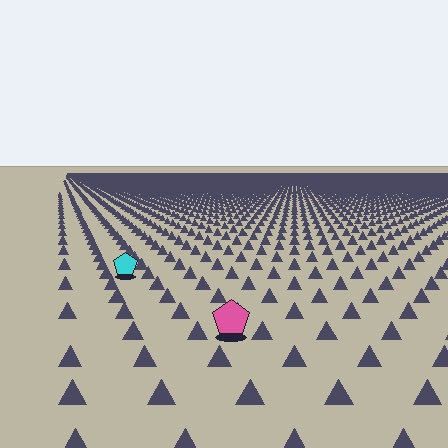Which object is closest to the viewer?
The pink pentagon is closest. The texture marks near it are larger and more spread out.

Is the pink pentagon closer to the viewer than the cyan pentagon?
Yes. The pink pentagon is closer — you can tell from the texture gradient: the ground texture is coarser near it.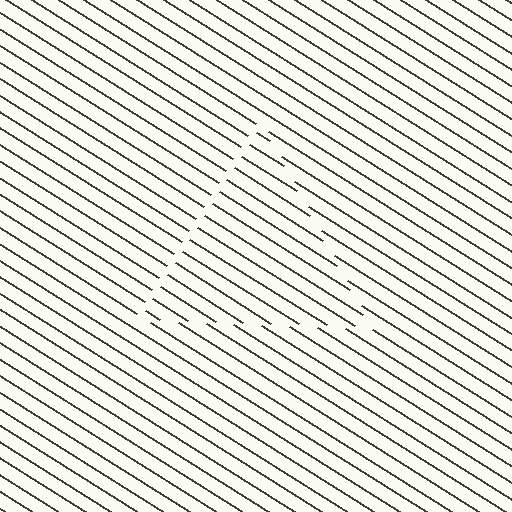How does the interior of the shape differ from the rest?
The interior of the shape contains the same grating, shifted by half a period — the contour is defined by the phase discontinuity where line-ends from the inner and outer gratings abut.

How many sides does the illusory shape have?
3 sides — the line-ends trace a triangle.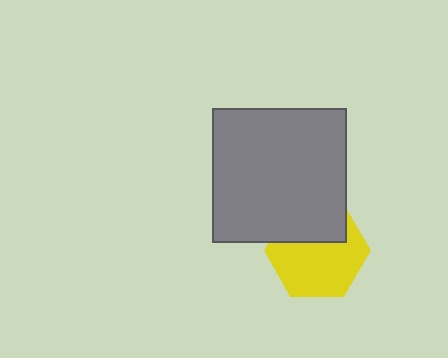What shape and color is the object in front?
The object in front is a gray square.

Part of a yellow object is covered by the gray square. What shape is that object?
It is a hexagon.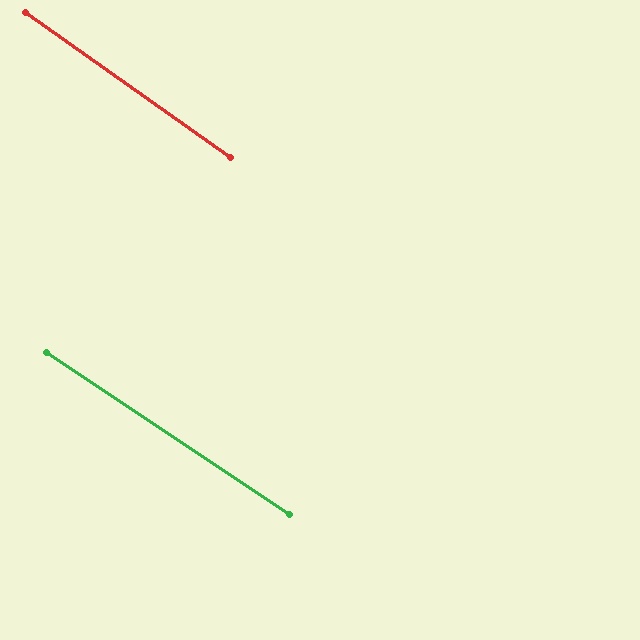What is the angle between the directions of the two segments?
Approximately 2 degrees.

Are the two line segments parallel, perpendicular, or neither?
Parallel — their directions differ by only 1.7°.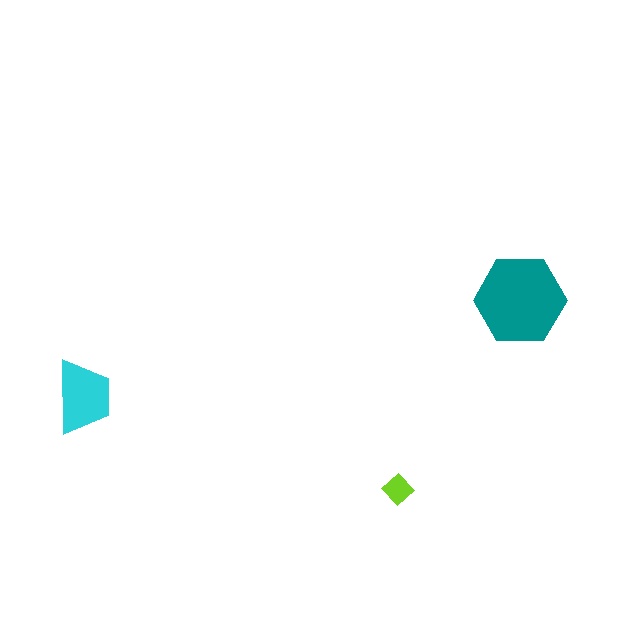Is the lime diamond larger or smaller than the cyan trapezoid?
Smaller.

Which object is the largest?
The teal hexagon.